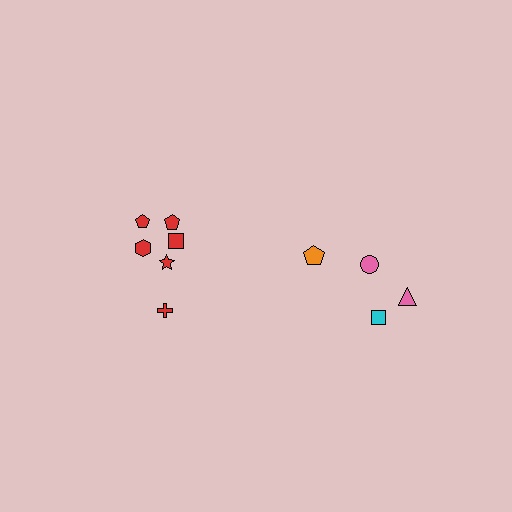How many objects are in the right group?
There are 4 objects.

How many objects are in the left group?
There are 6 objects.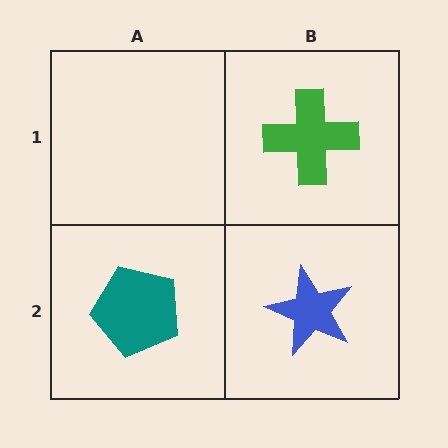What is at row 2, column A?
A teal pentagon.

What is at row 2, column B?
A blue star.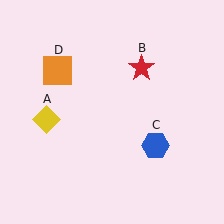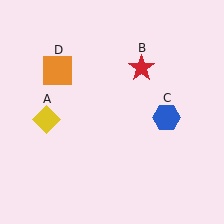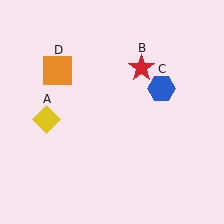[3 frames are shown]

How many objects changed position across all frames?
1 object changed position: blue hexagon (object C).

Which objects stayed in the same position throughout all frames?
Yellow diamond (object A) and red star (object B) and orange square (object D) remained stationary.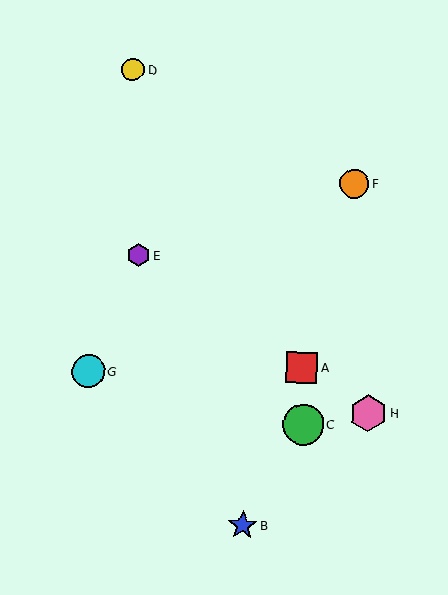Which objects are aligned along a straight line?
Objects A, E, H are aligned along a straight line.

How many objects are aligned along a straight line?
3 objects (A, E, H) are aligned along a straight line.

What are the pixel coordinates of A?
Object A is at (302, 368).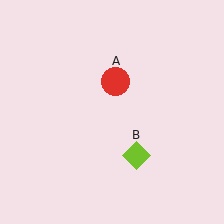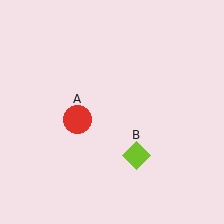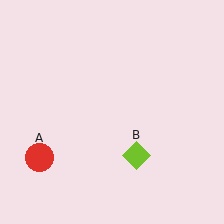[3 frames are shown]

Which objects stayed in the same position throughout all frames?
Lime diamond (object B) remained stationary.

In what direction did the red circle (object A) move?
The red circle (object A) moved down and to the left.